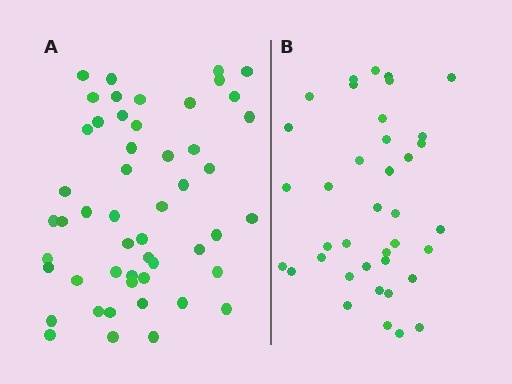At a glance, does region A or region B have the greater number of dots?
Region A (the left region) has more dots.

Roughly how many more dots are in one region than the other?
Region A has approximately 15 more dots than region B.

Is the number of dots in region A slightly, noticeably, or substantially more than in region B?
Region A has noticeably more, but not dramatically so. The ratio is roughly 1.3 to 1.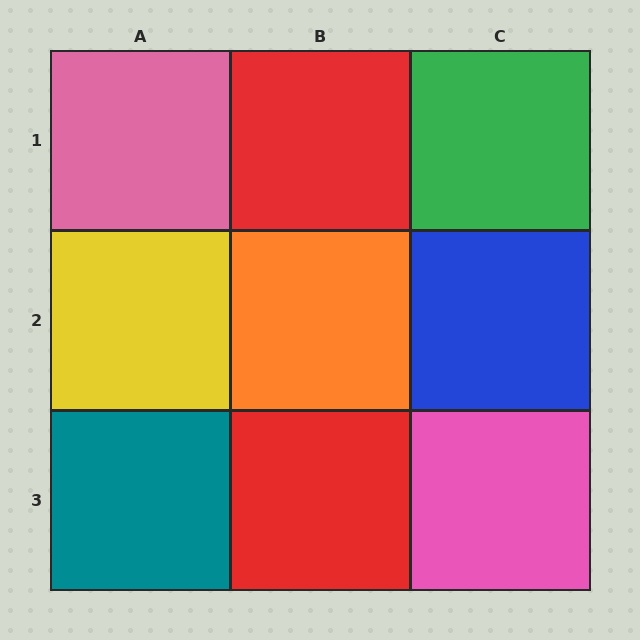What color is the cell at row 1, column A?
Pink.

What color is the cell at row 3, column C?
Pink.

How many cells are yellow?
1 cell is yellow.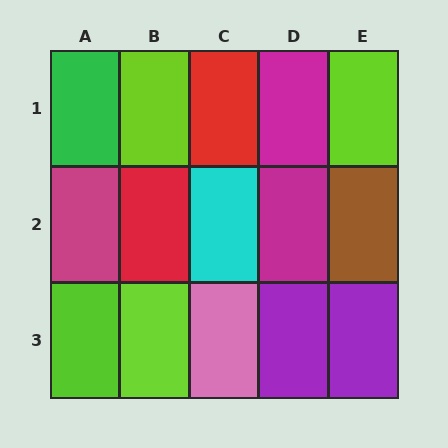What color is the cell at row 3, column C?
Pink.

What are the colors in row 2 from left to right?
Magenta, red, cyan, magenta, brown.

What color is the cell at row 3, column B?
Lime.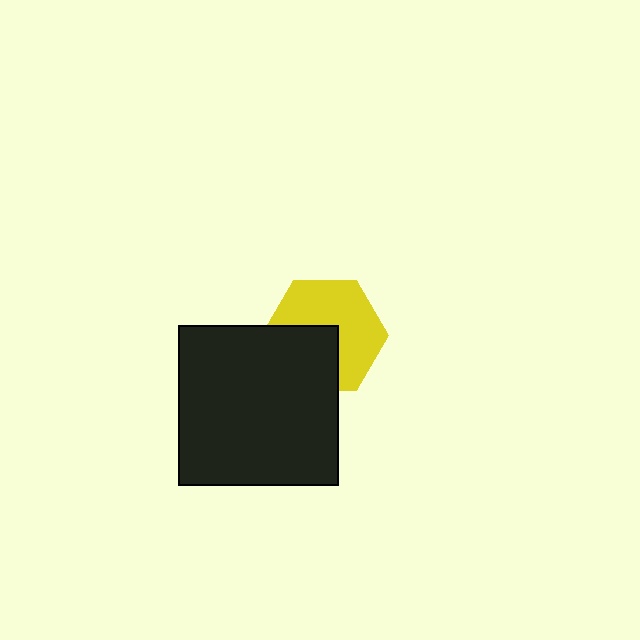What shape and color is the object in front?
The object in front is a black square.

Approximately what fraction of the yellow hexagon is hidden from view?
Roughly 40% of the yellow hexagon is hidden behind the black square.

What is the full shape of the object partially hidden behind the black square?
The partially hidden object is a yellow hexagon.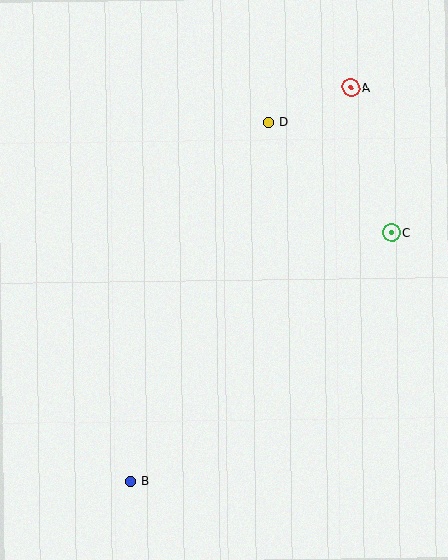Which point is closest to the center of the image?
Point D at (268, 123) is closest to the center.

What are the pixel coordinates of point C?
Point C is at (391, 232).